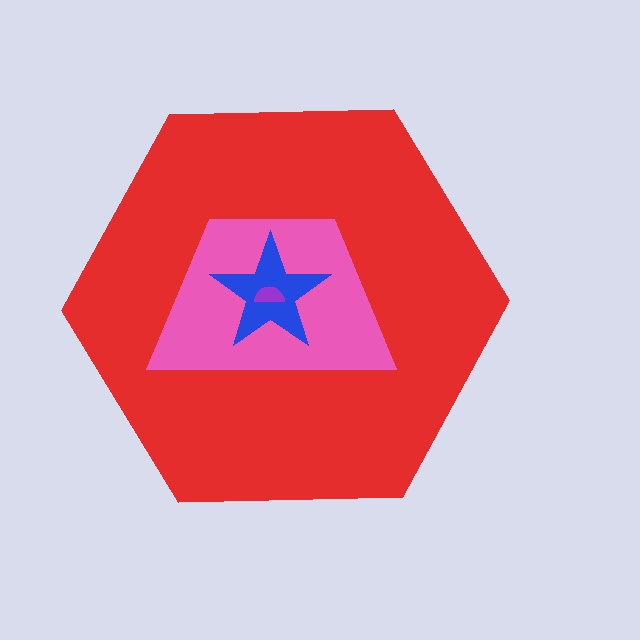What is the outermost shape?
The red hexagon.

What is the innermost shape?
The purple semicircle.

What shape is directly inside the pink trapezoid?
The blue star.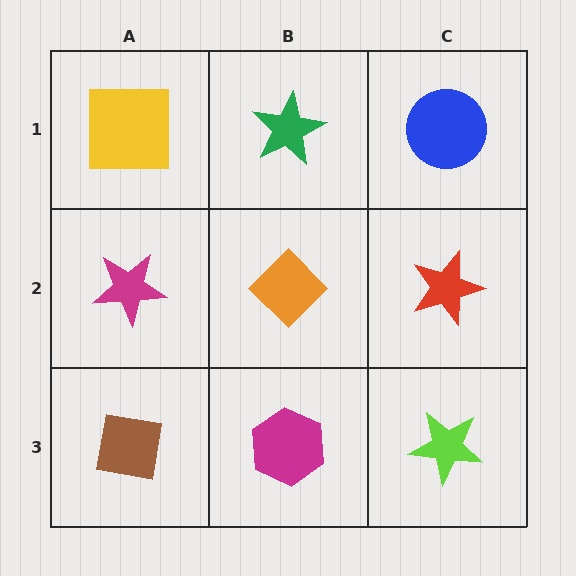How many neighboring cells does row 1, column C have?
2.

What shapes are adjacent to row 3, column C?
A red star (row 2, column C), a magenta hexagon (row 3, column B).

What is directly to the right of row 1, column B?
A blue circle.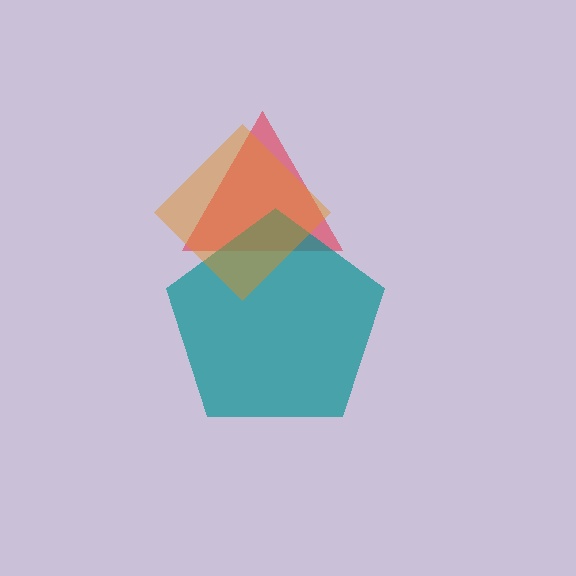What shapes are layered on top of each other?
The layered shapes are: a red triangle, a teal pentagon, an orange diamond.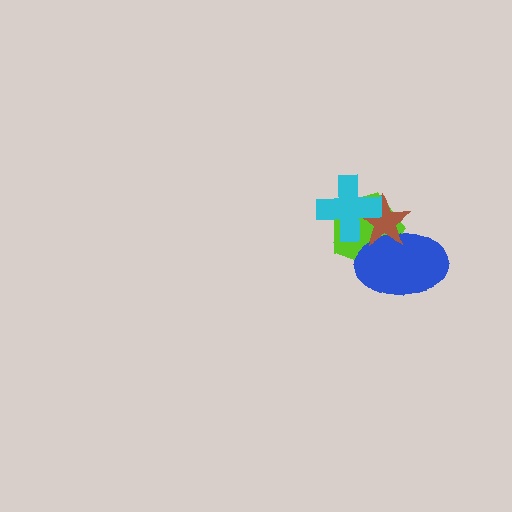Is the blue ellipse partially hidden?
Yes, it is partially covered by another shape.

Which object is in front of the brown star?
The cyan cross is in front of the brown star.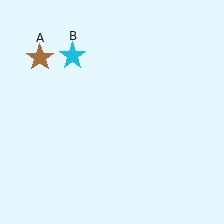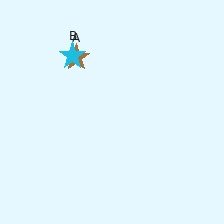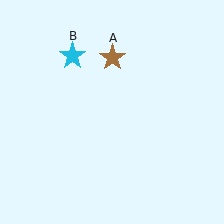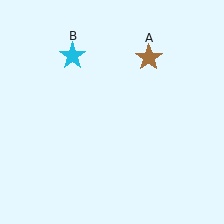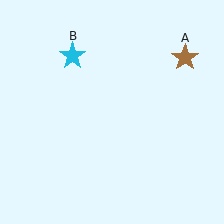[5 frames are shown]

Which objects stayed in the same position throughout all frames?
Cyan star (object B) remained stationary.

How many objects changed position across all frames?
1 object changed position: brown star (object A).